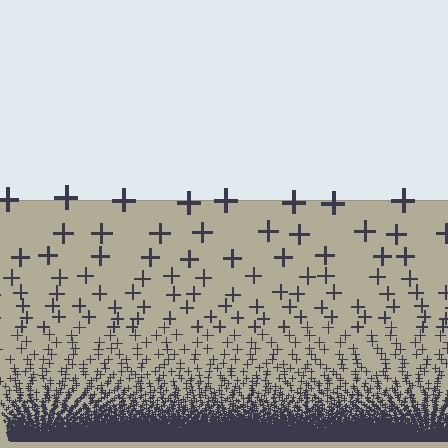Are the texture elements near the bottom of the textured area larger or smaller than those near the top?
Smaller. The gradient is inverted — elements near the bottom are smaller and denser.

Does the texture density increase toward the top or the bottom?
Density increases toward the bottom.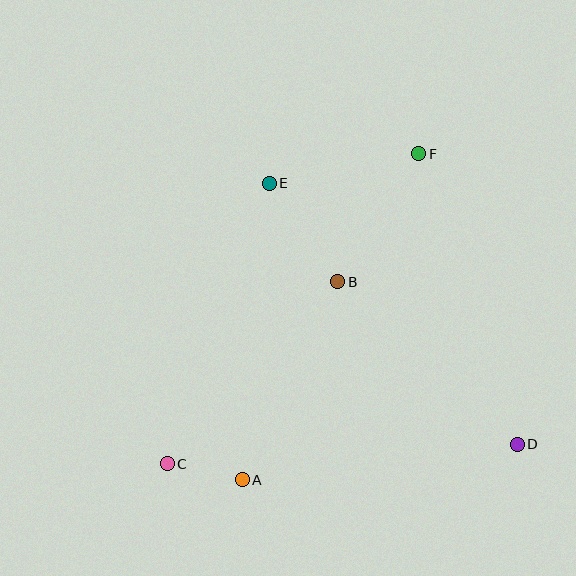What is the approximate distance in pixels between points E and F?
The distance between E and F is approximately 152 pixels.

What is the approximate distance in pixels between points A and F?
The distance between A and F is approximately 370 pixels.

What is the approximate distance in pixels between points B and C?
The distance between B and C is approximately 249 pixels.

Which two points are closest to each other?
Points A and C are closest to each other.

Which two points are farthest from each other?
Points C and F are farthest from each other.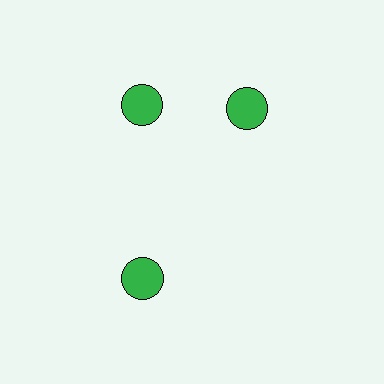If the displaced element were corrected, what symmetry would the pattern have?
It would have 3-fold rotational symmetry — the pattern would map onto itself every 120 degrees.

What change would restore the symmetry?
The symmetry would be restored by rotating it back into even spacing with its neighbors so that all 3 circles sit at equal angles and equal distance from the center.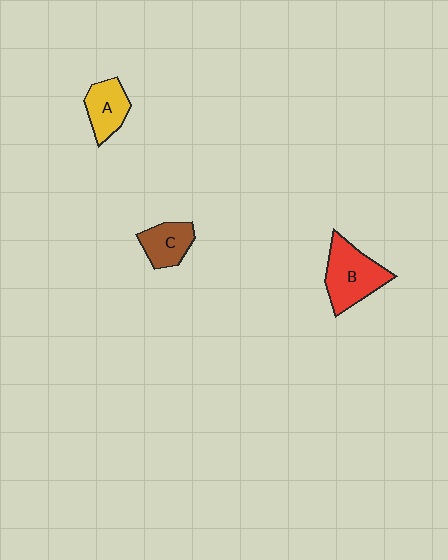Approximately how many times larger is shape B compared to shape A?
Approximately 1.5 times.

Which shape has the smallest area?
Shape C (brown).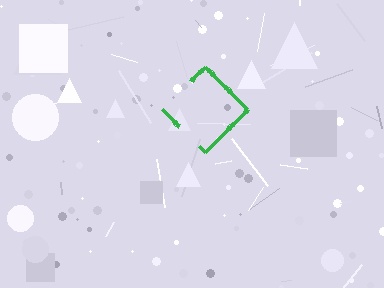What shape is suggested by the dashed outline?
The dashed outline suggests a diamond.